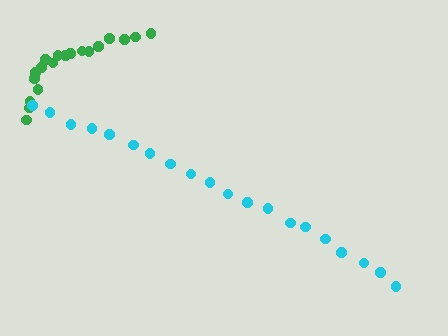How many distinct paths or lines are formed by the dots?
There are 2 distinct paths.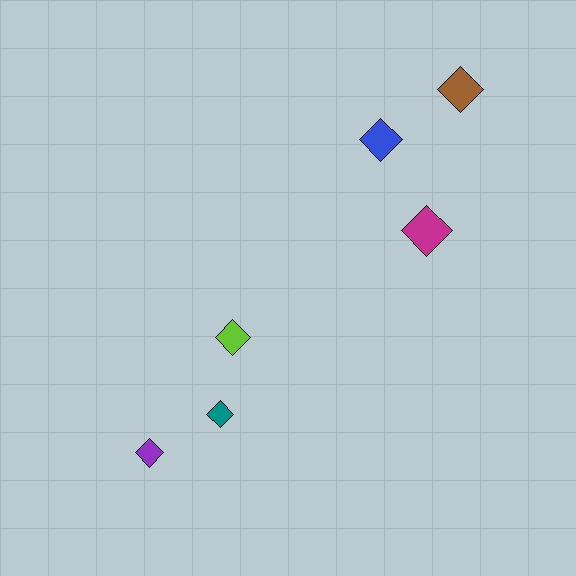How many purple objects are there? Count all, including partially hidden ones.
There is 1 purple object.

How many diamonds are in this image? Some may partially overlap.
There are 6 diamonds.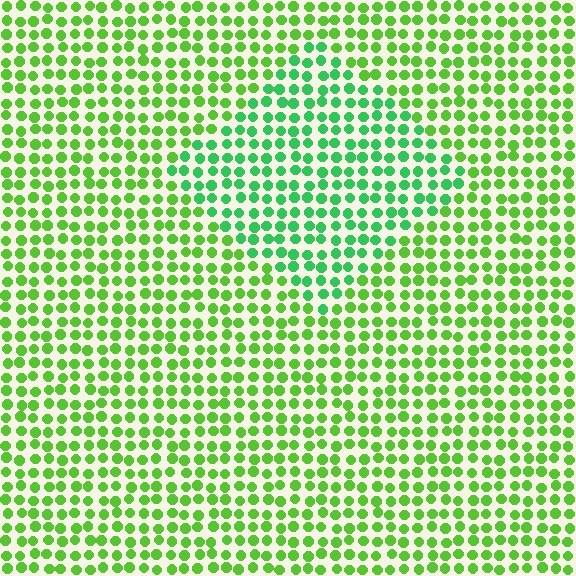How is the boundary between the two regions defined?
The boundary is defined purely by a slight shift in hue (about 32 degrees). Spacing, size, and orientation are identical on both sides.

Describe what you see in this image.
The image is filled with small lime elements in a uniform arrangement. A diamond-shaped region is visible where the elements are tinted to a slightly different hue, forming a subtle color boundary.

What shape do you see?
I see a diamond.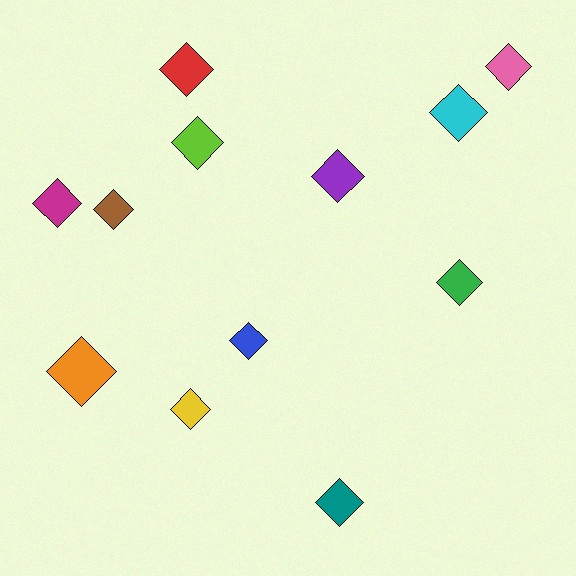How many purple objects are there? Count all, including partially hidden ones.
There is 1 purple object.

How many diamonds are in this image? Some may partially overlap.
There are 12 diamonds.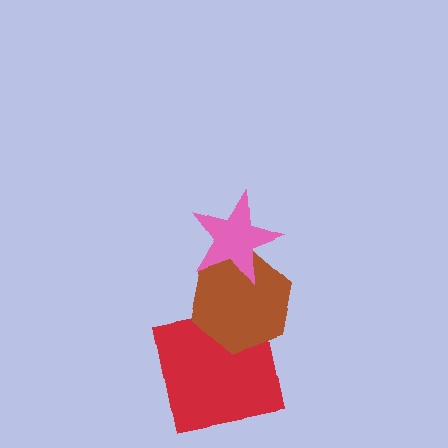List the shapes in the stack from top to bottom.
From top to bottom: the pink star, the brown hexagon, the red square.